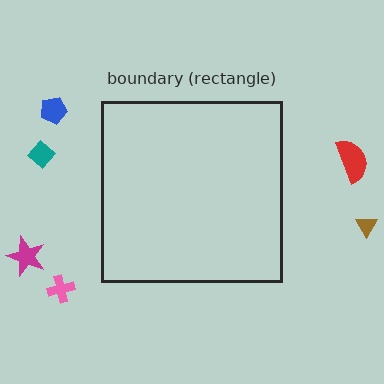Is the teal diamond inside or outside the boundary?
Outside.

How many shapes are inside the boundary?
0 inside, 6 outside.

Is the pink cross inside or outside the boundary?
Outside.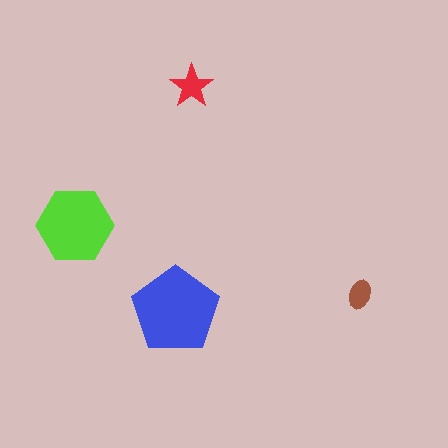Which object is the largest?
The blue pentagon.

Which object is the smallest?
The brown ellipse.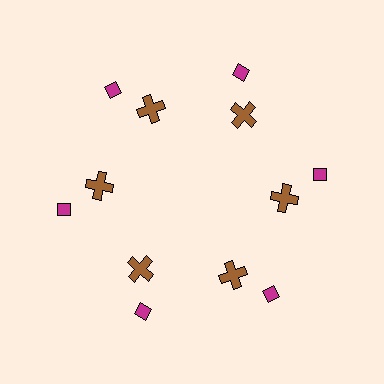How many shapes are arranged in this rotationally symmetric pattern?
There are 12 shapes, arranged in 6 groups of 2.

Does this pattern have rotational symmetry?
Yes, this pattern has 6-fold rotational symmetry. It looks the same after rotating 60 degrees around the center.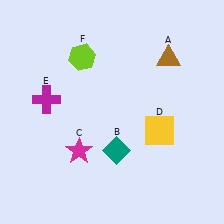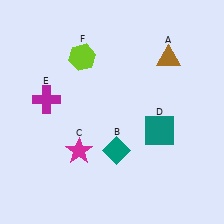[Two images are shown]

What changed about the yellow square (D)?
In Image 1, D is yellow. In Image 2, it changed to teal.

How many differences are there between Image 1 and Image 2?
There is 1 difference between the two images.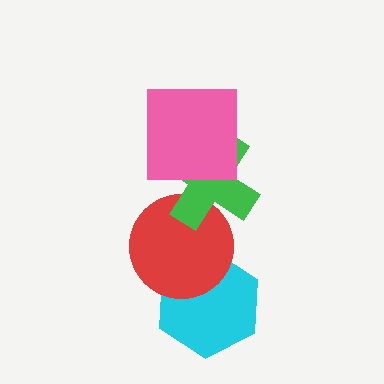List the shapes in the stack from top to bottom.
From top to bottom: the pink square, the green cross, the red circle, the cyan hexagon.